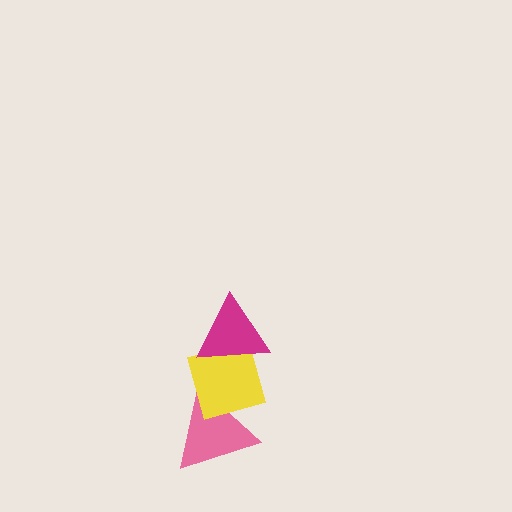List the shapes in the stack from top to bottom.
From top to bottom: the magenta triangle, the yellow diamond, the pink triangle.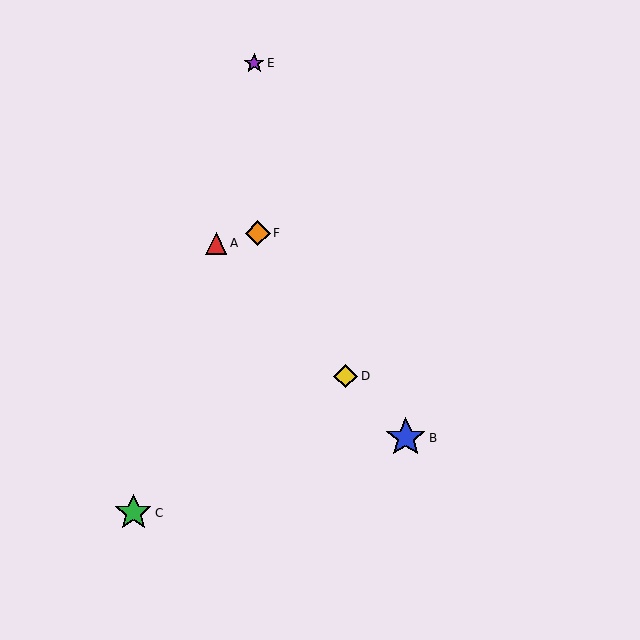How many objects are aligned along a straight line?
3 objects (A, B, D) are aligned along a straight line.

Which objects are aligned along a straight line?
Objects A, B, D are aligned along a straight line.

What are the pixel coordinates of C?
Object C is at (133, 513).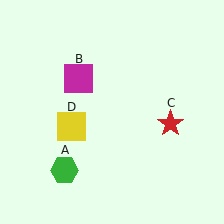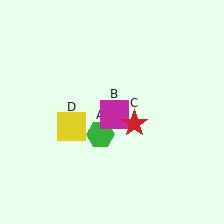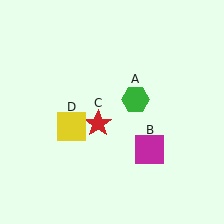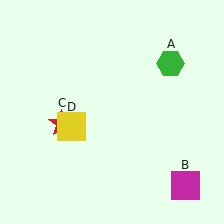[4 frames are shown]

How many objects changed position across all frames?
3 objects changed position: green hexagon (object A), magenta square (object B), red star (object C).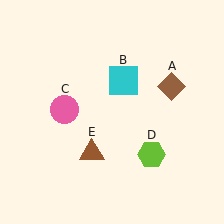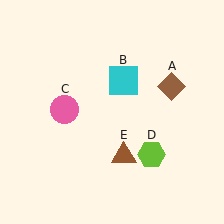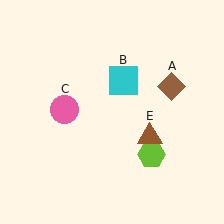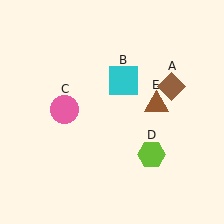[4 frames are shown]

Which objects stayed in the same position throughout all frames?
Brown diamond (object A) and cyan square (object B) and pink circle (object C) and lime hexagon (object D) remained stationary.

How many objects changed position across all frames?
1 object changed position: brown triangle (object E).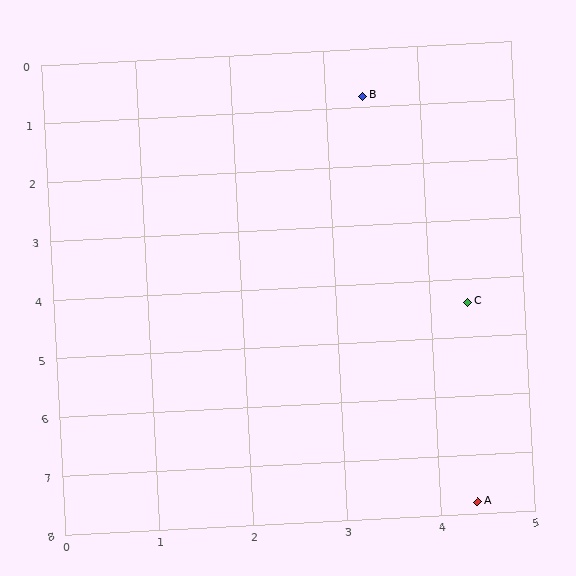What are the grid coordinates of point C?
Point C is at approximately (4.4, 4.4).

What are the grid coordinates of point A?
Point A is at approximately (4.4, 7.8).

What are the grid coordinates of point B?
Point B is at approximately (3.4, 0.8).